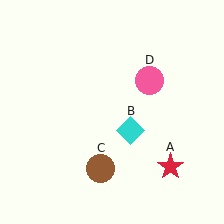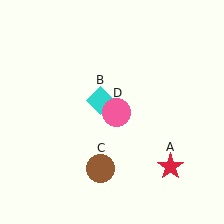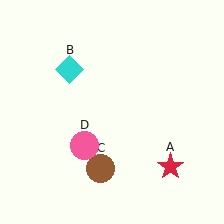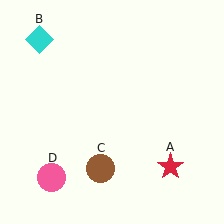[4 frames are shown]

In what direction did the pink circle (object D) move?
The pink circle (object D) moved down and to the left.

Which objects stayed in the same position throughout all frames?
Red star (object A) and brown circle (object C) remained stationary.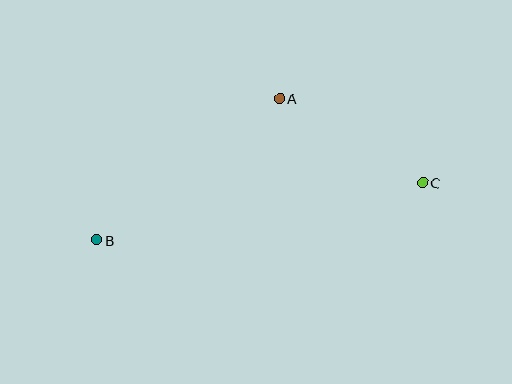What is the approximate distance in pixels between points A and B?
The distance between A and B is approximately 231 pixels.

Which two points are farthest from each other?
Points B and C are farthest from each other.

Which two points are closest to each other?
Points A and C are closest to each other.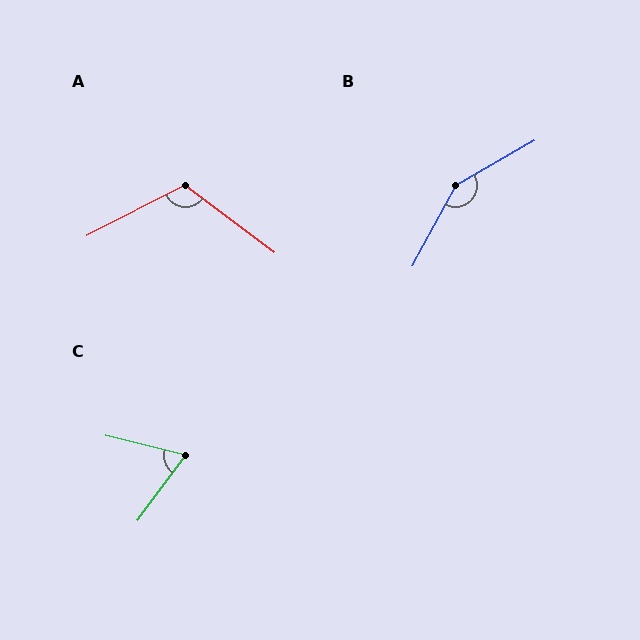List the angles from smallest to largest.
C (68°), A (116°), B (149°).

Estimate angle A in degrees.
Approximately 116 degrees.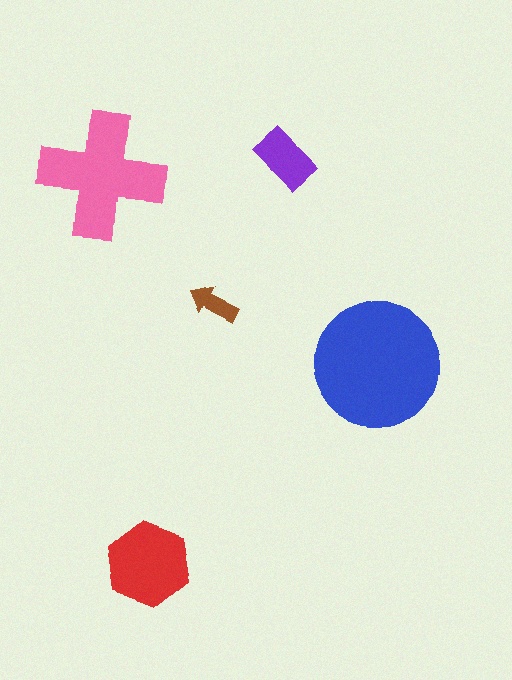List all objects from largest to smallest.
The blue circle, the pink cross, the red hexagon, the purple rectangle, the brown arrow.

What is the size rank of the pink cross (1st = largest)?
2nd.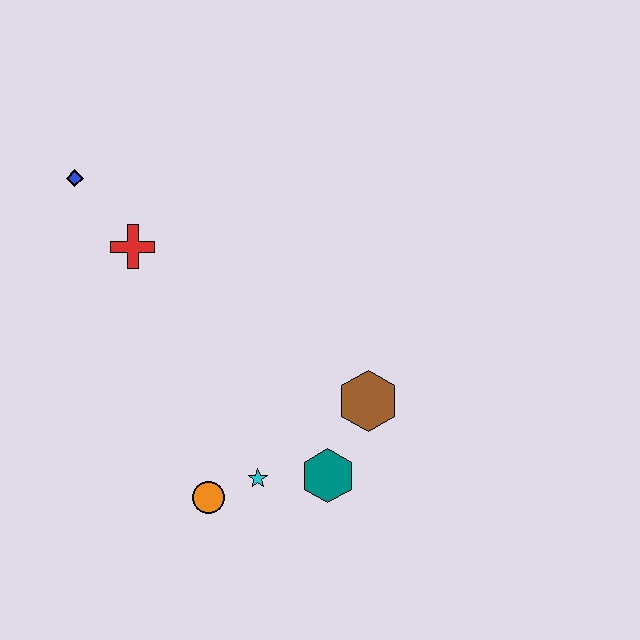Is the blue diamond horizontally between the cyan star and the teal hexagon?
No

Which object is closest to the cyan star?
The orange circle is closest to the cyan star.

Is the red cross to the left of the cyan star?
Yes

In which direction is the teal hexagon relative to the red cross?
The teal hexagon is below the red cross.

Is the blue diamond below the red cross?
No